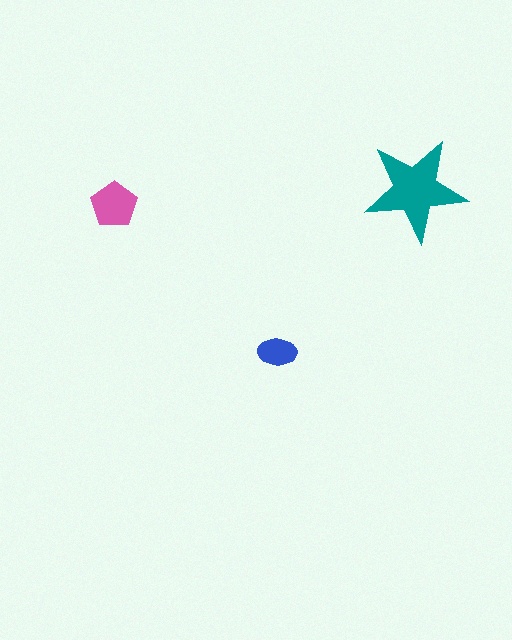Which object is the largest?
The teal star.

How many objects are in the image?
There are 3 objects in the image.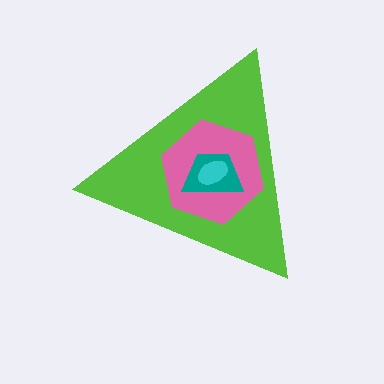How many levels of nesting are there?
4.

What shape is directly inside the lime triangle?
The pink hexagon.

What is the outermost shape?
The lime triangle.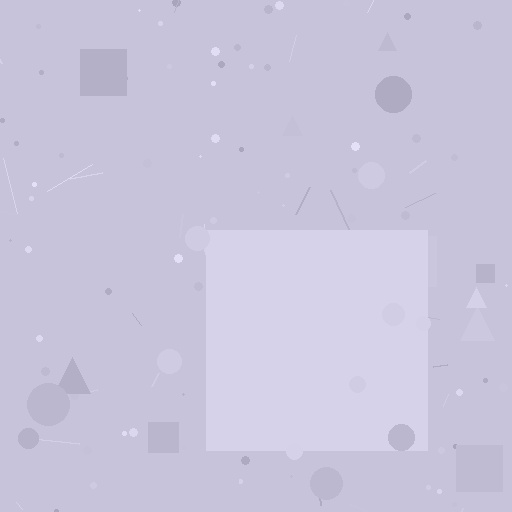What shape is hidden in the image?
A square is hidden in the image.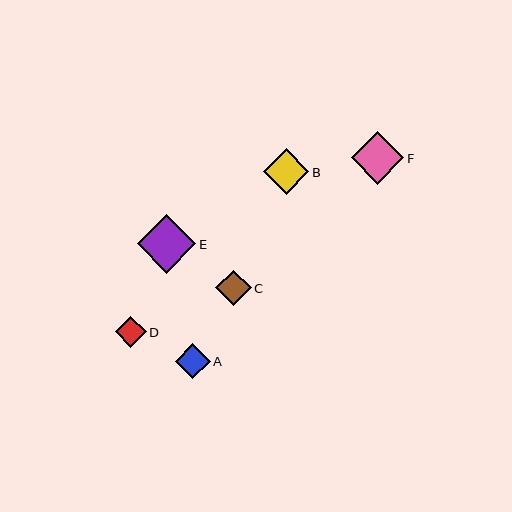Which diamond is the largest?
Diamond E is the largest with a size of approximately 58 pixels.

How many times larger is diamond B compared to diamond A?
Diamond B is approximately 1.3 times the size of diamond A.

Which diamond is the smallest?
Diamond D is the smallest with a size of approximately 31 pixels.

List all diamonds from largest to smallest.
From largest to smallest: E, F, B, C, A, D.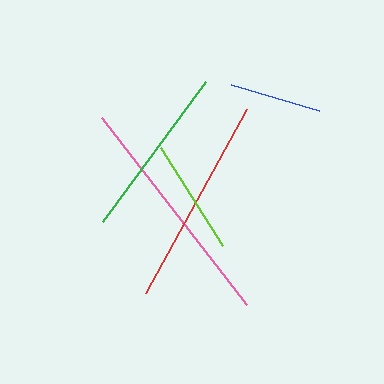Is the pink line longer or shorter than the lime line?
The pink line is longer than the lime line.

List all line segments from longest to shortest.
From longest to shortest: pink, red, green, lime, blue.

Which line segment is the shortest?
The blue line is the shortest at approximately 91 pixels.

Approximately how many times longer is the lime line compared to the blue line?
The lime line is approximately 1.3 times the length of the blue line.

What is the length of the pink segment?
The pink segment is approximately 237 pixels long.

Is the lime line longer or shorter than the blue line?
The lime line is longer than the blue line.